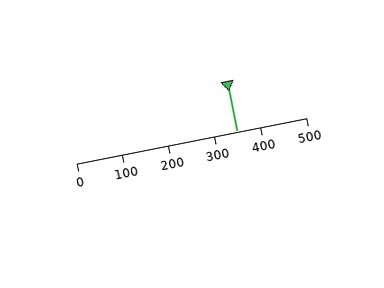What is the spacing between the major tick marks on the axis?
The major ticks are spaced 100 apart.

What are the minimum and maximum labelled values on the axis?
The axis runs from 0 to 500.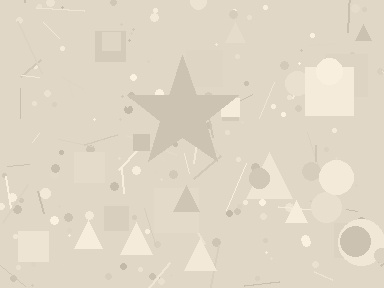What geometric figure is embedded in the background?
A star is embedded in the background.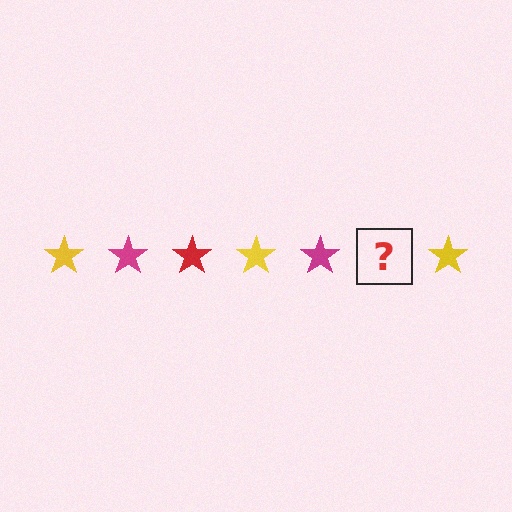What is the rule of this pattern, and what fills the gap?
The rule is that the pattern cycles through yellow, magenta, red stars. The gap should be filled with a red star.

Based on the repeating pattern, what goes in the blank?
The blank should be a red star.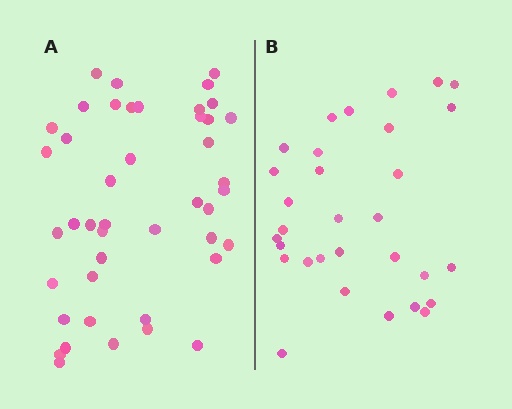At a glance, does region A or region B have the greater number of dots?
Region A (the left region) has more dots.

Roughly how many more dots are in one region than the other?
Region A has approximately 15 more dots than region B.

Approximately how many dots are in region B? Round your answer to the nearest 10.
About 30 dots. (The exact count is 31, which rounds to 30.)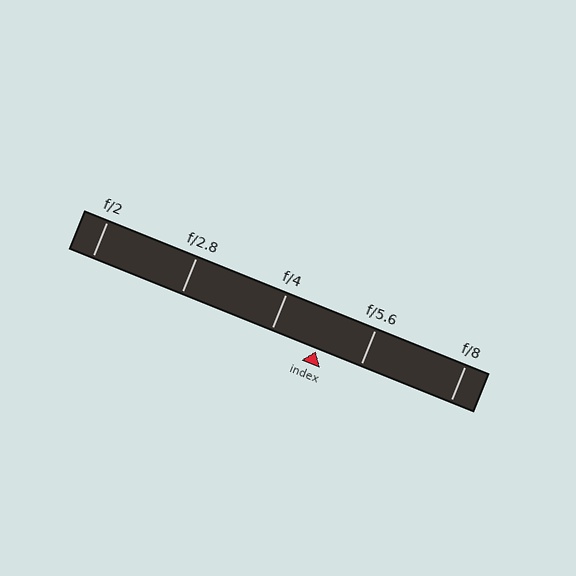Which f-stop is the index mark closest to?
The index mark is closest to f/5.6.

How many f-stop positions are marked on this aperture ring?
There are 5 f-stop positions marked.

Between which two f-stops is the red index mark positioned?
The index mark is between f/4 and f/5.6.